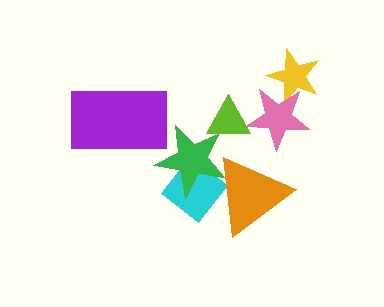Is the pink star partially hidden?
Yes, it is partially covered by another shape.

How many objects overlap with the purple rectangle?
0 objects overlap with the purple rectangle.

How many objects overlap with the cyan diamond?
2 objects overlap with the cyan diamond.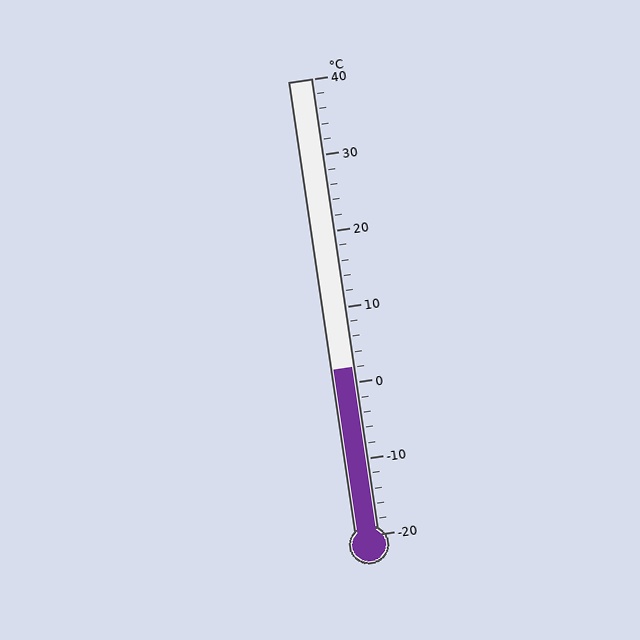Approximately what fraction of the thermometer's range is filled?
The thermometer is filled to approximately 35% of its range.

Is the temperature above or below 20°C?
The temperature is below 20°C.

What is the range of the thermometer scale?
The thermometer scale ranges from -20°C to 40°C.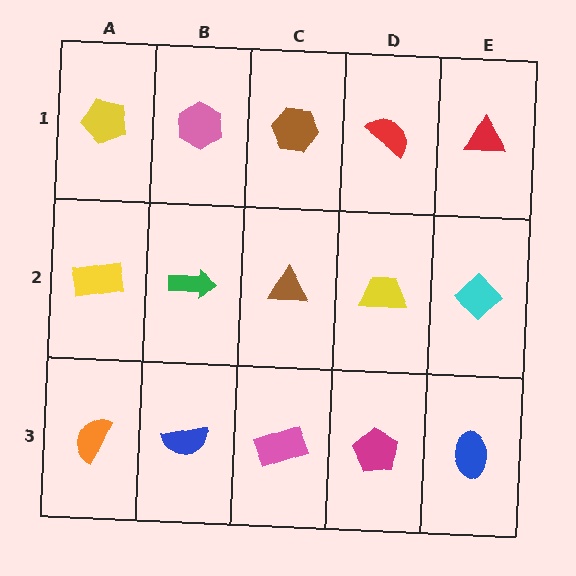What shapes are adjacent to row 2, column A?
A yellow pentagon (row 1, column A), an orange semicircle (row 3, column A), a green arrow (row 2, column B).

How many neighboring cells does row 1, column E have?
2.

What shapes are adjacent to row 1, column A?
A yellow rectangle (row 2, column A), a pink hexagon (row 1, column B).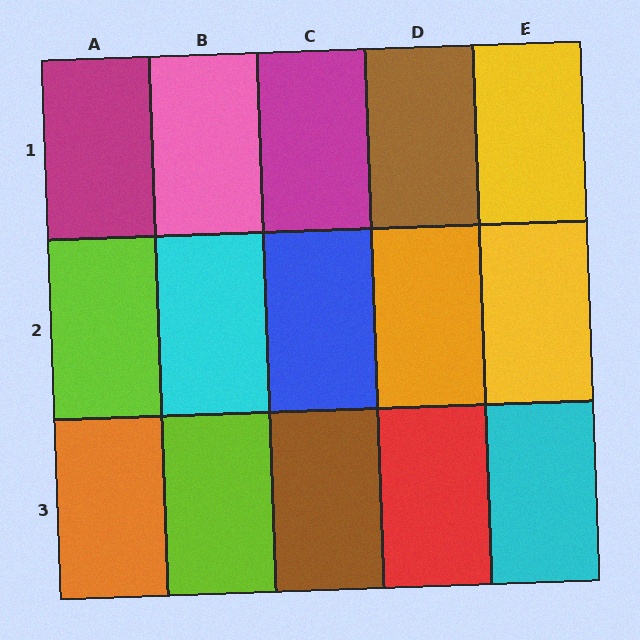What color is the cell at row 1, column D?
Brown.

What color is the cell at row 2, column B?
Cyan.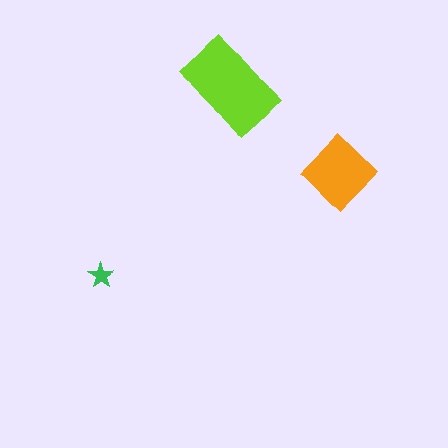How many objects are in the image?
There are 3 objects in the image.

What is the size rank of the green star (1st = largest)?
3rd.